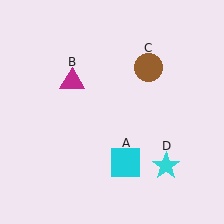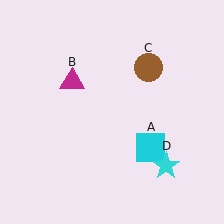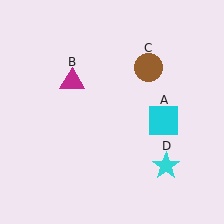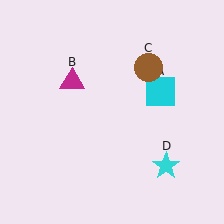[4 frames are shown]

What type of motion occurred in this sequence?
The cyan square (object A) rotated counterclockwise around the center of the scene.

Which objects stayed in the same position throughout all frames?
Magenta triangle (object B) and brown circle (object C) and cyan star (object D) remained stationary.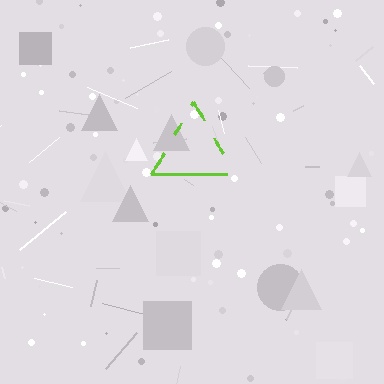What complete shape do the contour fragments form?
The contour fragments form a triangle.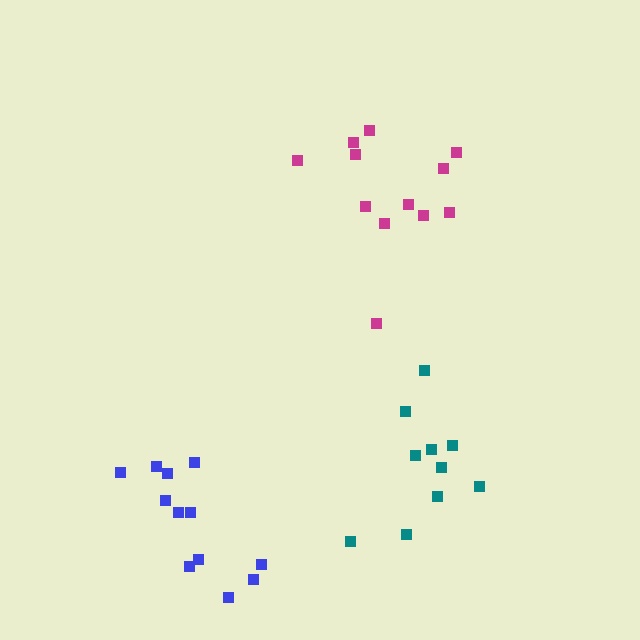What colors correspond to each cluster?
The clusters are colored: magenta, teal, blue.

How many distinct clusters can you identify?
There are 3 distinct clusters.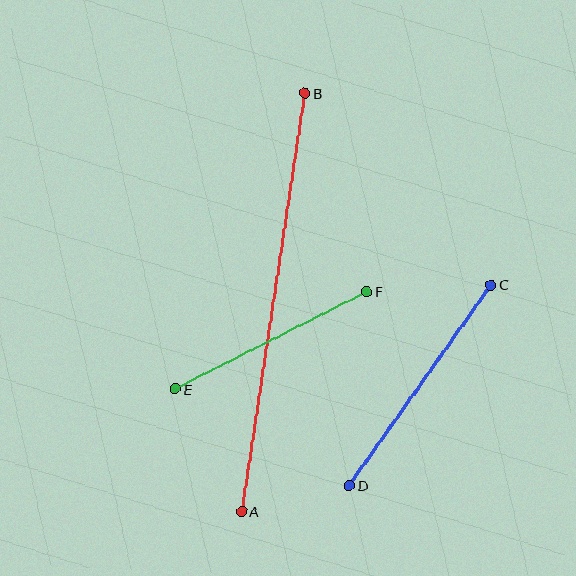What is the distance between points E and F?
The distance is approximately 215 pixels.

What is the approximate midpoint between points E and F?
The midpoint is at approximately (271, 340) pixels.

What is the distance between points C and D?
The distance is approximately 246 pixels.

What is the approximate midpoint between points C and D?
The midpoint is at approximately (420, 385) pixels.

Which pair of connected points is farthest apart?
Points A and B are farthest apart.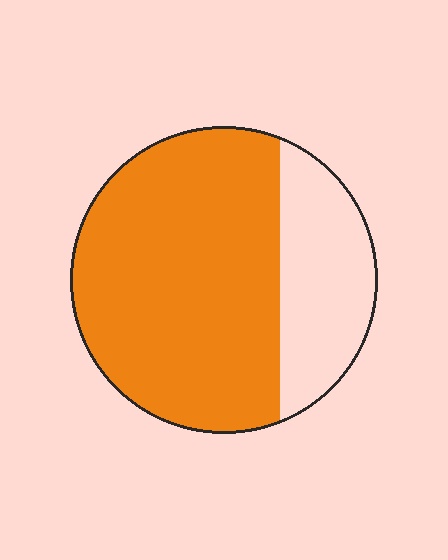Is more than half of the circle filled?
Yes.